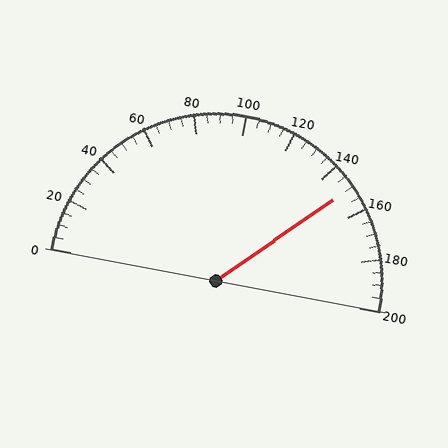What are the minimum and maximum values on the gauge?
The gauge ranges from 0 to 200.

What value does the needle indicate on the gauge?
The needle indicates approximately 150.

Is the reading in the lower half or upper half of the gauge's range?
The reading is in the upper half of the range (0 to 200).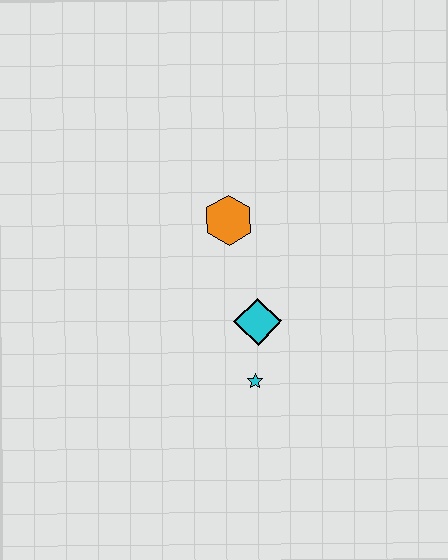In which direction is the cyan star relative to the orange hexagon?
The cyan star is below the orange hexagon.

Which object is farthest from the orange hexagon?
The cyan star is farthest from the orange hexagon.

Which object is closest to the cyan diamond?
The cyan star is closest to the cyan diamond.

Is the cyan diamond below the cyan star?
No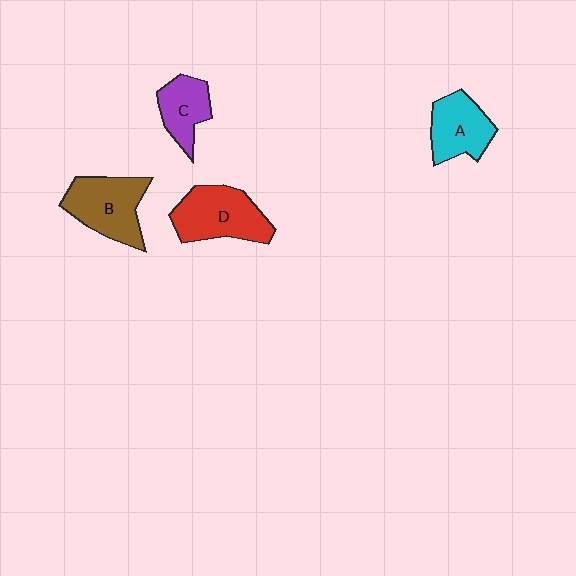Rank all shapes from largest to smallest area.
From largest to smallest: D (red), B (brown), A (cyan), C (purple).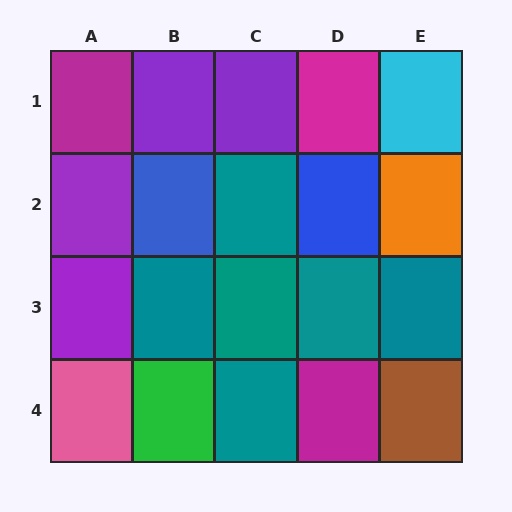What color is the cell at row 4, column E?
Brown.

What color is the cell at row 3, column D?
Teal.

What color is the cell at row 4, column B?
Green.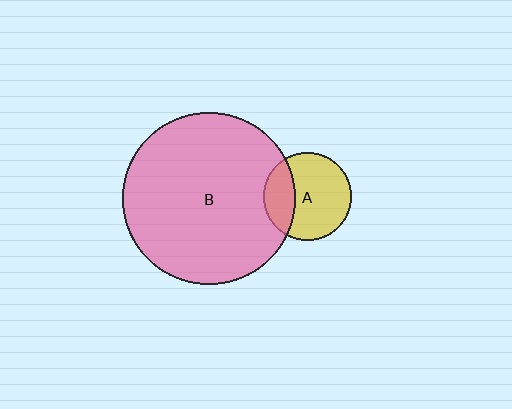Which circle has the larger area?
Circle B (pink).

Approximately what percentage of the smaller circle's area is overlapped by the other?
Approximately 30%.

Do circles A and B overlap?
Yes.